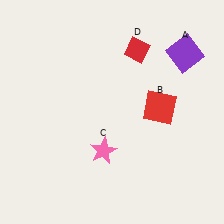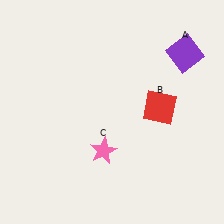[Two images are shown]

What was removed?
The red diamond (D) was removed in Image 2.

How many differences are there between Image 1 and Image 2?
There is 1 difference between the two images.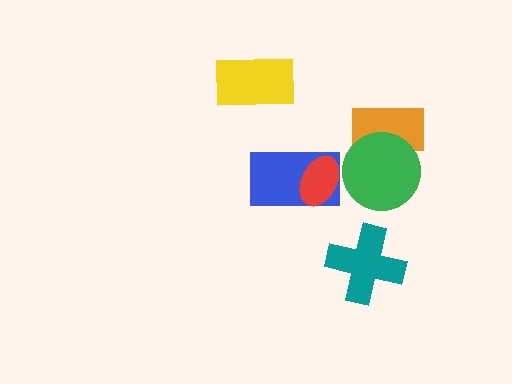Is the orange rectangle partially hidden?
Yes, it is partially covered by another shape.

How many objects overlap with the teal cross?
0 objects overlap with the teal cross.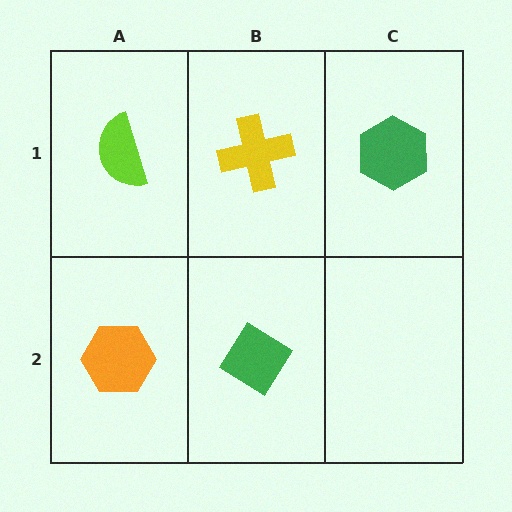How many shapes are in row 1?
3 shapes.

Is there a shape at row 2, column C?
No, that cell is empty.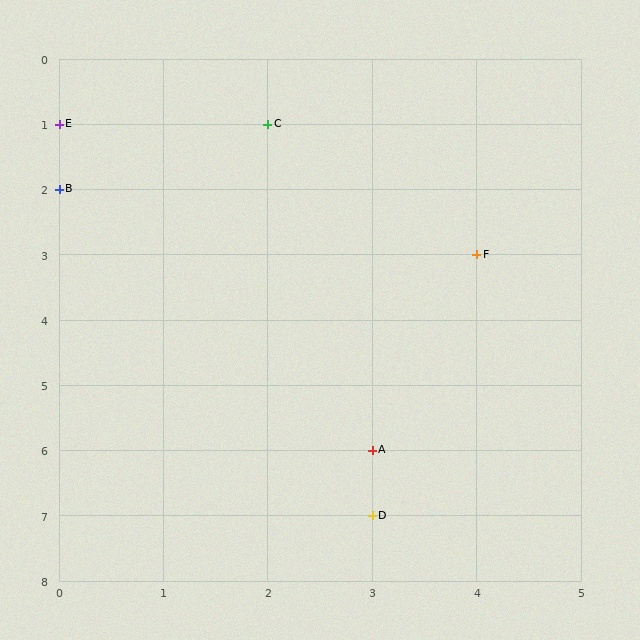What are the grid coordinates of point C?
Point C is at grid coordinates (2, 1).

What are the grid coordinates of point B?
Point B is at grid coordinates (0, 2).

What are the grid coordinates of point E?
Point E is at grid coordinates (0, 1).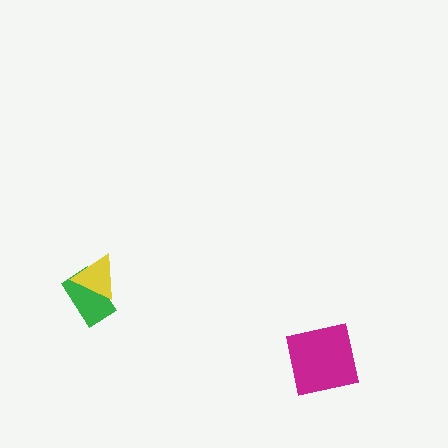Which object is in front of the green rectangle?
The yellow triangle is in front of the green rectangle.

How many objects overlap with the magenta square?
0 objects overlap with the magenta square.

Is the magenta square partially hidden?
No, no other shape covers it.